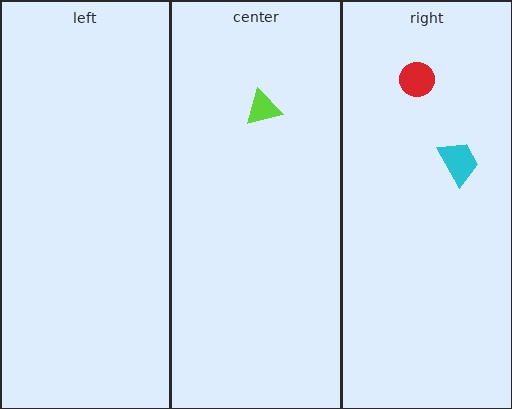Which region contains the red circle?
The right region.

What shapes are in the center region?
The lime triangle.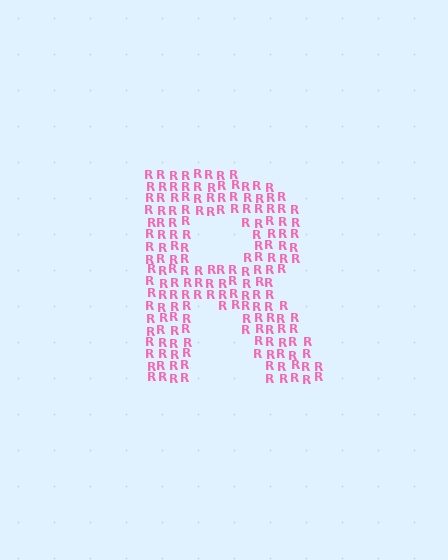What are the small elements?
The small elements are letter R's.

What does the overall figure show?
The overall figure shows the letter R.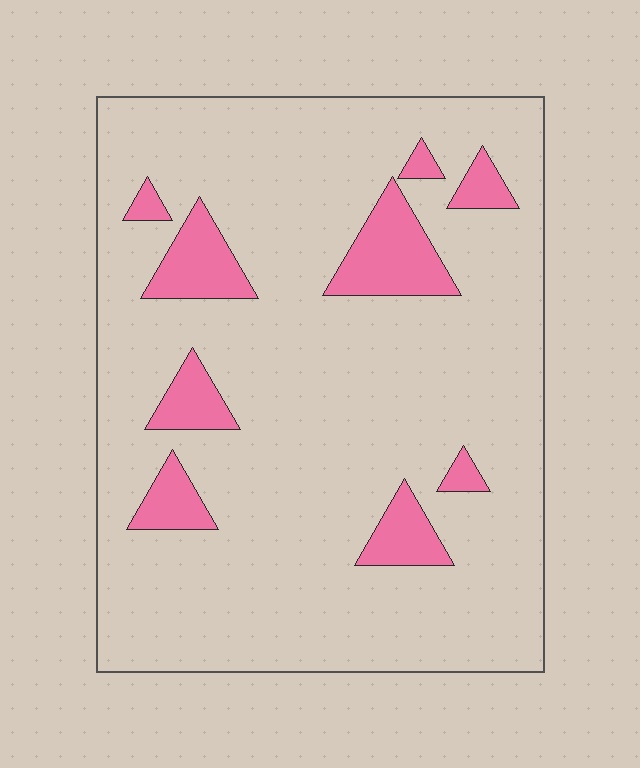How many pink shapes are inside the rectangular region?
9.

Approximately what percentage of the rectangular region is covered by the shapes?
Approximately 15%.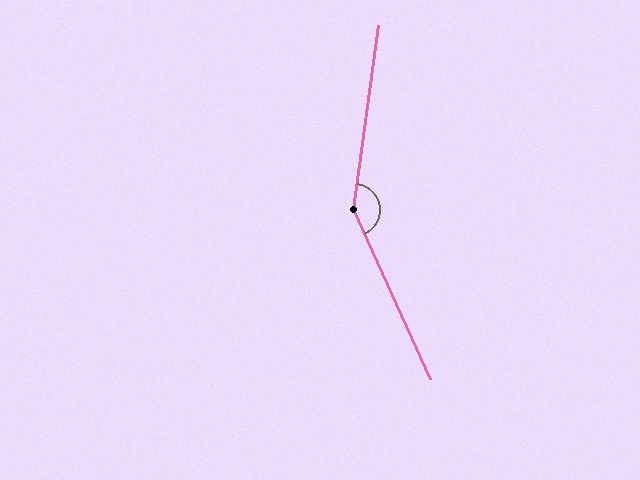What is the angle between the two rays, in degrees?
Approximately 148 degrees.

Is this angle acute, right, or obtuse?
It is obtuse.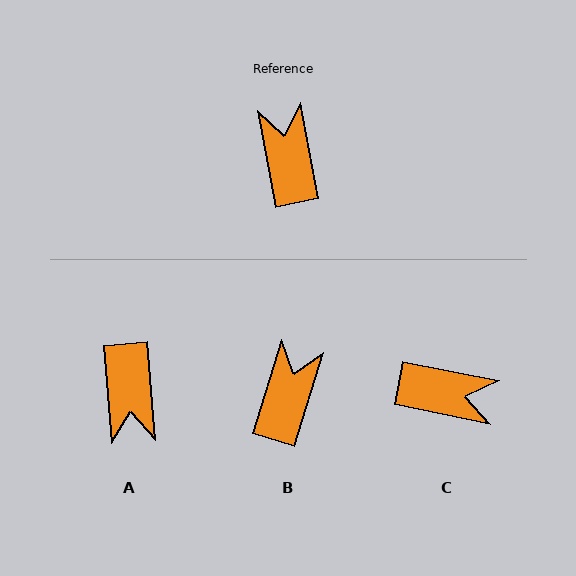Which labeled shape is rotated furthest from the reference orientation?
A, about 174 degrees away.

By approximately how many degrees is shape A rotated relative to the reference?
Approximately 174 degrees counter-clockwise.